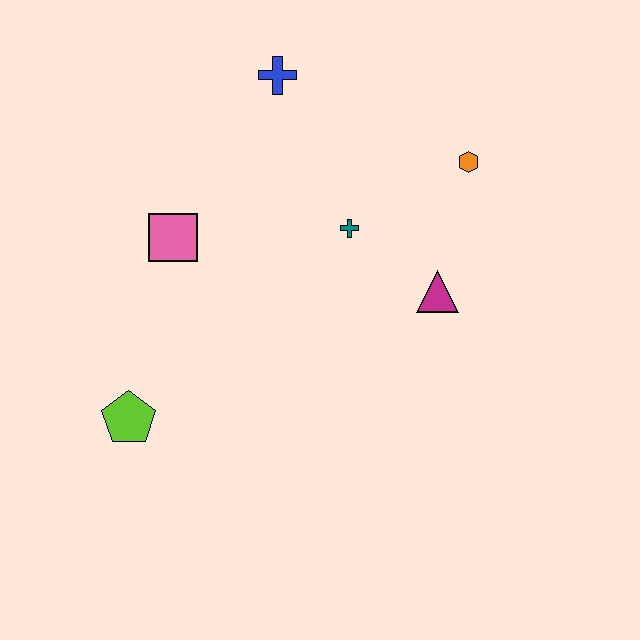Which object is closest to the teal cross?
The magenta triangle is closest to the teal cross.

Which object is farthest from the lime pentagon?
The orange hexagon is farthest from the lime pentagon.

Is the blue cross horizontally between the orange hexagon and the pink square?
Yes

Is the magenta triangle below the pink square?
Yes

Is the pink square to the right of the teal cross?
No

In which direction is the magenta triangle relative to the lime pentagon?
The magenta triangle is to the right of the lime pentagon.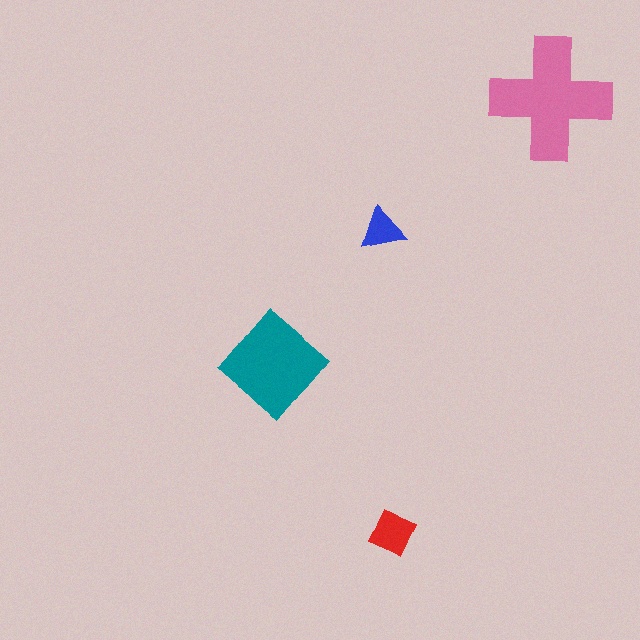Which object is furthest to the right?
The pink cross is rightmost.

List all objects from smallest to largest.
The blue triangle, the red square, the teal diamond, the pink cross.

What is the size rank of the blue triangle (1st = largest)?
4th.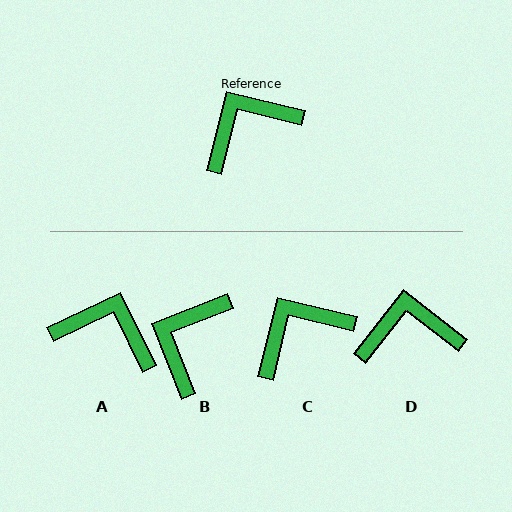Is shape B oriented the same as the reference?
No, it is off by about 35 degrees.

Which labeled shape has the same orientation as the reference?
C.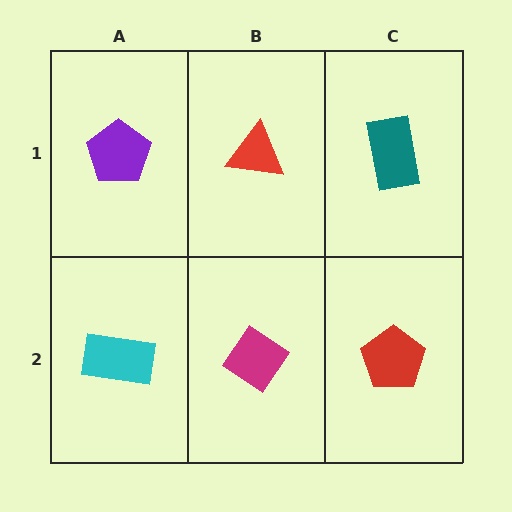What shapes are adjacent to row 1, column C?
A red pentagon (row 2, column C), a red triangle (row 1, column B).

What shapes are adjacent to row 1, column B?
A magenta diamond (row 2, column B), a purple pentagon (row 1, column A), a teal rectangle (row 1, column C).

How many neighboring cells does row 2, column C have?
2.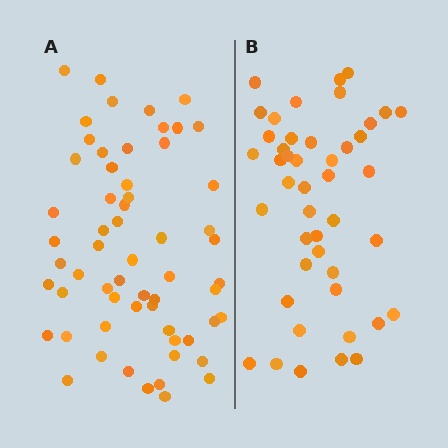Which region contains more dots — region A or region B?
Region A (the left region) has more dots.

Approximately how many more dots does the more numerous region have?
Region A has approximately 15 more dots than region B.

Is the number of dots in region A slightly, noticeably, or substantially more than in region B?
Region A has noticeably more, but not dramatically so. The ratio is roughly 1.3 to 1.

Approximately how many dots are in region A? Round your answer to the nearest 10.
About 60 dots.